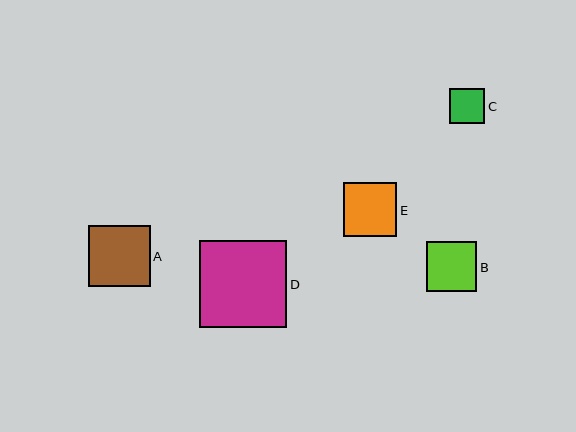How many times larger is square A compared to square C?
Square A is approximately 1.8 times the size of square C.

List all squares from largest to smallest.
From largest to smallest: D, A, E, B, C.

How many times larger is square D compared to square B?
Square D is approximately 1.7 times the size of square B.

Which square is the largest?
Square D is the largest with a size of approximately 87 pixels.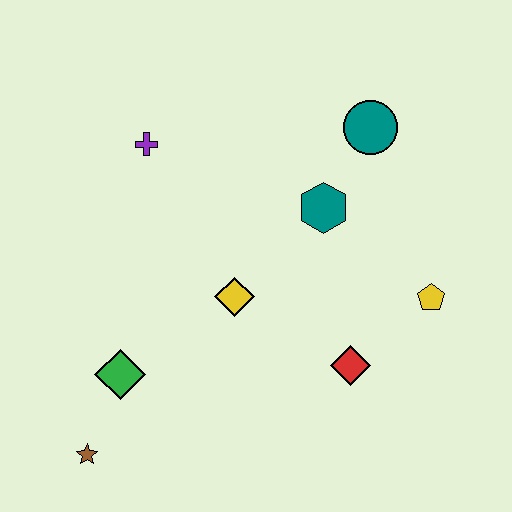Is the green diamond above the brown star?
Yes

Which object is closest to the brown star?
The green diamond is closest to the brown star.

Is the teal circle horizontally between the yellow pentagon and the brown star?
Yes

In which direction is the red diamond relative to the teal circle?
The red diamond is below the teal circle.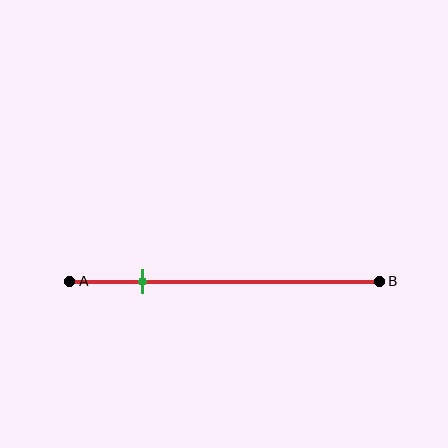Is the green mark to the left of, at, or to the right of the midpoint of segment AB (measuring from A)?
The green mark is to the left of the midpoint of segment AB.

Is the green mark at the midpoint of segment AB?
No, the mark is at about 25% from A, not at the 50% midpoint.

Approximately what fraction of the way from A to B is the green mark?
The green mark is approximately 25% of the way from A to B.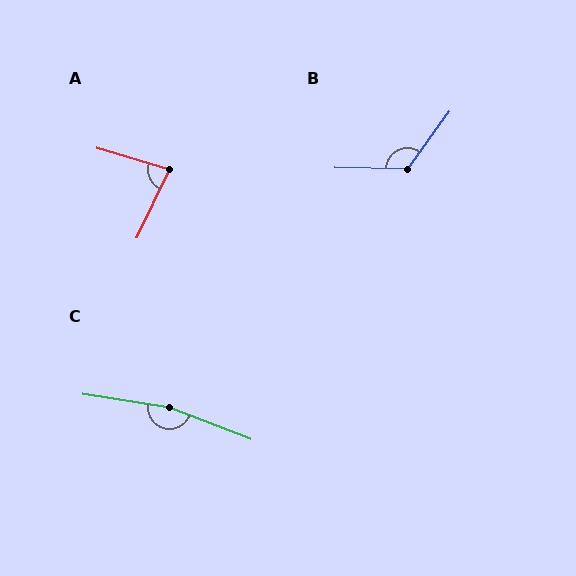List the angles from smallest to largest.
A (80°), B (125°), C (167°).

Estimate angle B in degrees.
Approximately 125 degrees.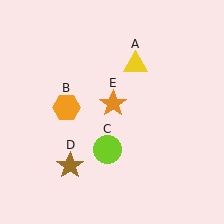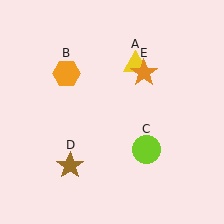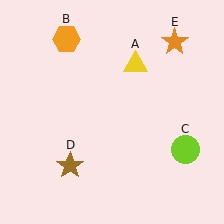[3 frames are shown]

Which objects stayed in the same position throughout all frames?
Yellow triangle (object A) and brown star (object D) remained stationary.